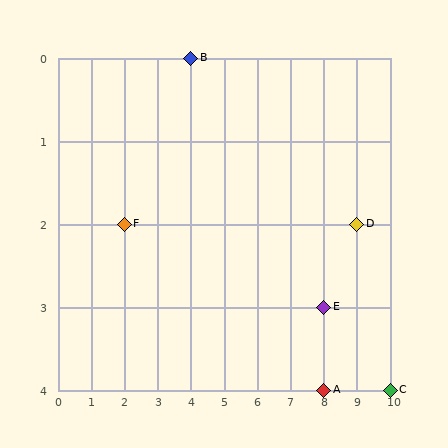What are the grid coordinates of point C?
Point C is at grid coordinates (10, 4).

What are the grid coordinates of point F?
Point F is at grid coordinates (2, 2).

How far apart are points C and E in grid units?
Points C and E are 2 columns and 1 row apart (about 2.2 grid units diagonally).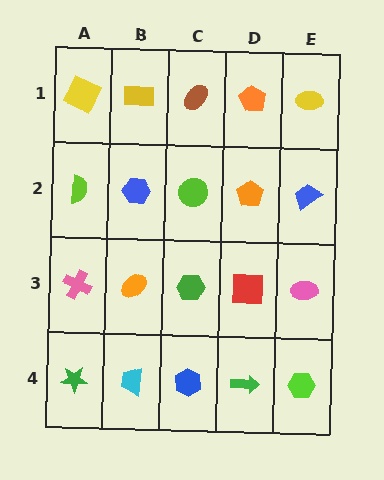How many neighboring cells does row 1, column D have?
3.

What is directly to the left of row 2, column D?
A lime circle.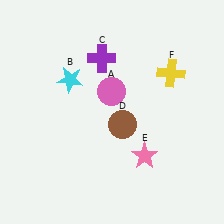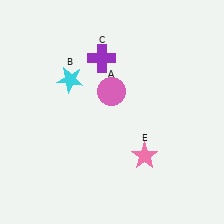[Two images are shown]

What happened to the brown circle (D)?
The brown circle (D) was removed in Image 2. It was in the bottom-right area of Image 1.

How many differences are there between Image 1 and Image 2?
There are 2 differences between the two images.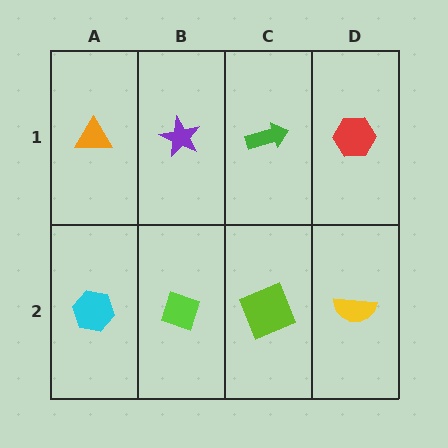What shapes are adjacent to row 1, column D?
A yellow semicircle (row 2, column D), a green arrow (row 1, column C).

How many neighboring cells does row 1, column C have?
3.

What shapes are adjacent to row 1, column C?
A lime square (row 2, column C), a purple star (row 1, column B), a red hexagon (row 1, column D).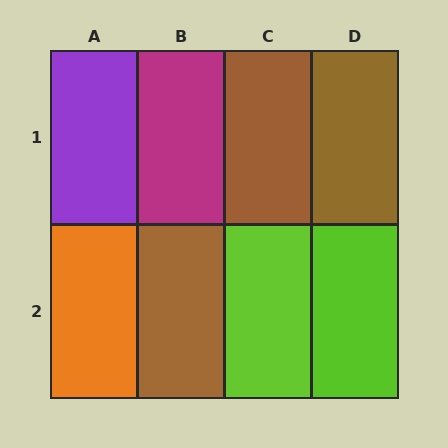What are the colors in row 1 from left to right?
Purple, magenta, brown, brown.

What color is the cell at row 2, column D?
Lime.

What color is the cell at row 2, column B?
Brown.